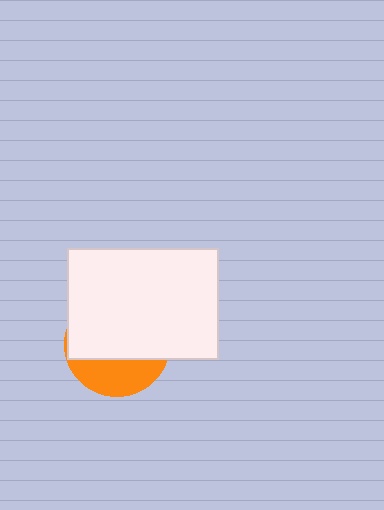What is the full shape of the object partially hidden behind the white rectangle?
The partially hidden object is an orange circle.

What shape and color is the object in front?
The object in front is a white rectangle.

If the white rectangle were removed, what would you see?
You would see the complete orange circle.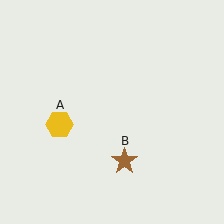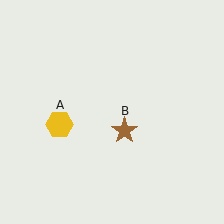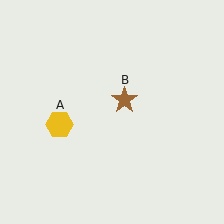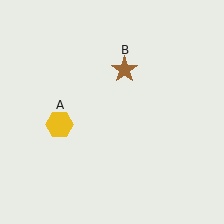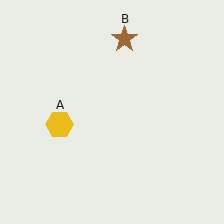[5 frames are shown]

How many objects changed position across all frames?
1 object changed position: brown star (object B).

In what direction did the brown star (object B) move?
The brown star (object B) moved up.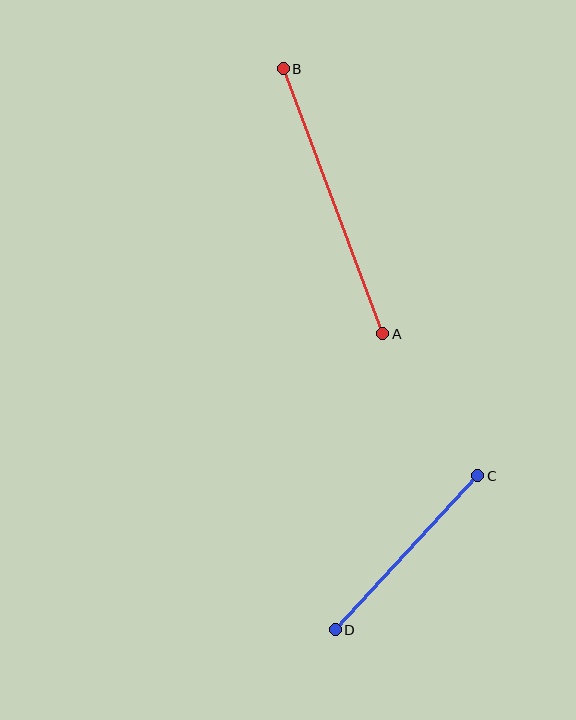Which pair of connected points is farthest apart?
Points A and B are farthest apart.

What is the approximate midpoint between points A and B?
The midpoint is at approximately (333, 201) pixels.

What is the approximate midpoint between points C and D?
The midpoint is at approximately (407, 553) pixels.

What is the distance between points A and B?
The distance is approximately 283 pixels.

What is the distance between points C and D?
The distance is approximately 210 pixels.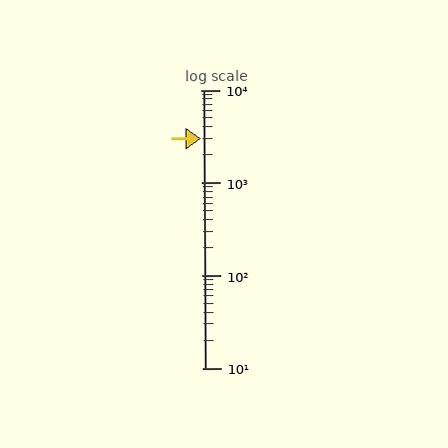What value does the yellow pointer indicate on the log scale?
The pointer indicates approximately 3000.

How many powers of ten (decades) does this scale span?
The scale spans 3 decades, from 10 to 10000.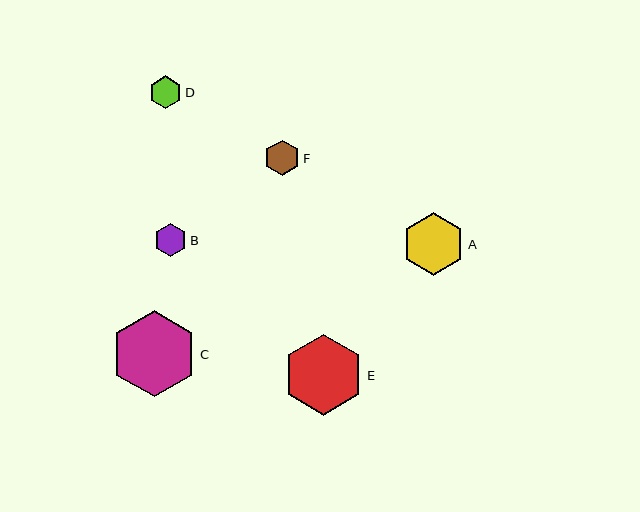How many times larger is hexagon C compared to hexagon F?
Hexagon C is approximately 2.4 times the size of hexagon F.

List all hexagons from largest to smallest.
From largest to smallest: C, E, A, F, D, B.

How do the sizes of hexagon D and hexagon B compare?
Hexagon D and hexagon B are approximately the same size.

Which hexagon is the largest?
Hexagon C is the largest with a size of approximately 86 pixels.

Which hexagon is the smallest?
Hexagon B is the smallest with a size of approximately 33 pixels.